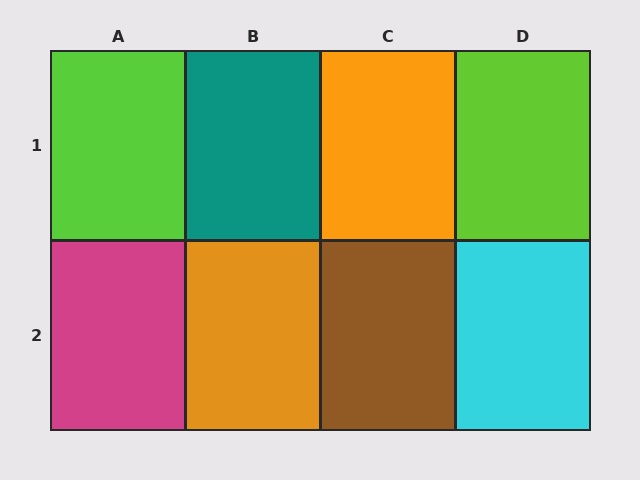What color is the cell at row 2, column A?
Magenta.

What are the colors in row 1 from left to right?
Lime, teal, orange, lime.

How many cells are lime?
2 cells are lime.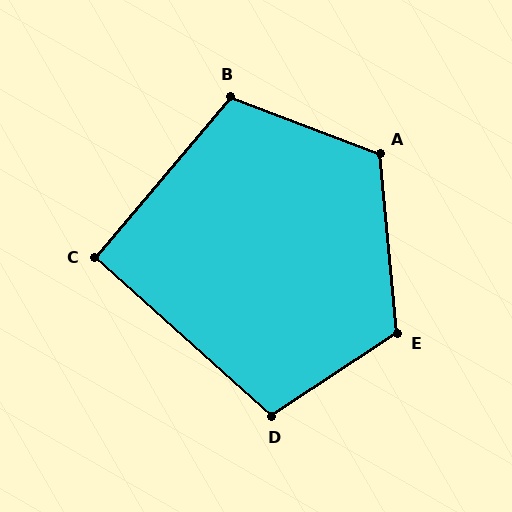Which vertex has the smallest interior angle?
C, at approximately 92 degrees.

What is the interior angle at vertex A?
Approximately 116 degrees (obtuse).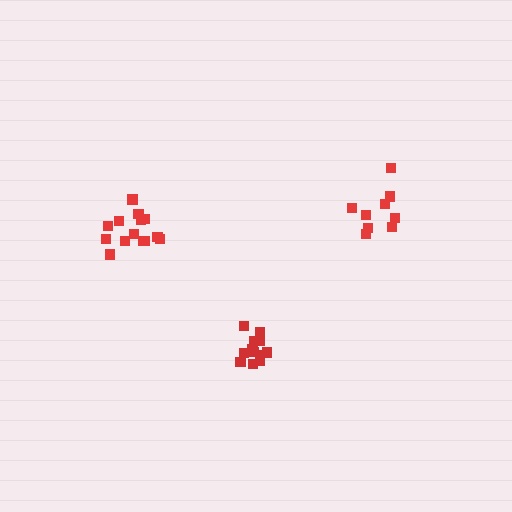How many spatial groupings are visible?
There are 3 spatial groupings.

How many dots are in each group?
Group 1: 9 dots, Group 2: 14 dots, Group 3: 12 dots (35 total).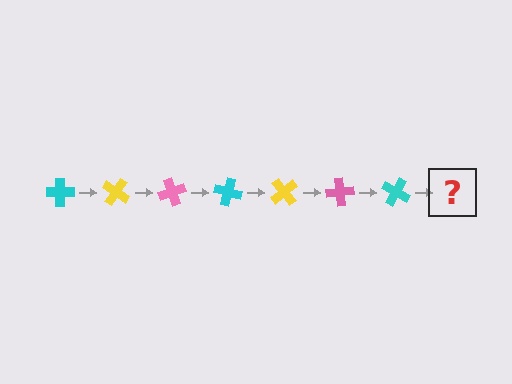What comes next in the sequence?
The next element should be a yellow cross, rotated 245 degrees from the start.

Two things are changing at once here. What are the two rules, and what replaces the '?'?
The two rules are that it rotates 35 degrees each step and the color cycles through cyan, yellow, and pink. The '?' should be a yellow cross, rotated 245 degrees from the start.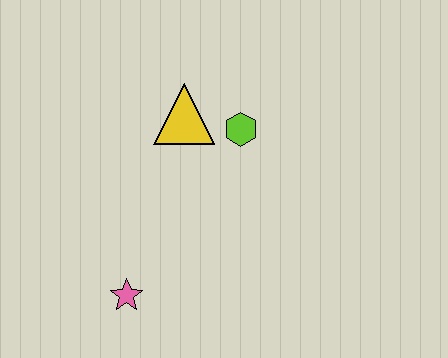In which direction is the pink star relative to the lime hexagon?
The pink star is below the lime hexagon.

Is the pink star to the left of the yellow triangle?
Yes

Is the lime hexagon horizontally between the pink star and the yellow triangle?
No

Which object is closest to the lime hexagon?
The yellow triangle is closest to the lime hexagon.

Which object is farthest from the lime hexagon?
The pink star is farthest from the lime hexagon.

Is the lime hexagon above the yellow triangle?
No